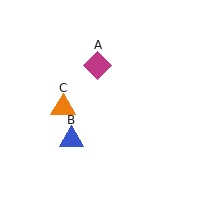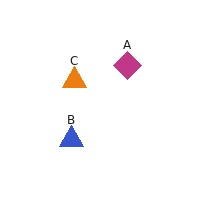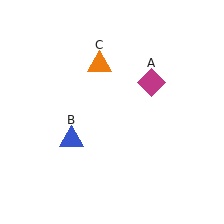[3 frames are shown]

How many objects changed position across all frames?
2 objects changed position: magenta diamond (object A), orange triangle (object C).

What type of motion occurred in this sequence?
The magenta diamond (object A), orange triangle (object C) rotated clockwise around the center of the scene.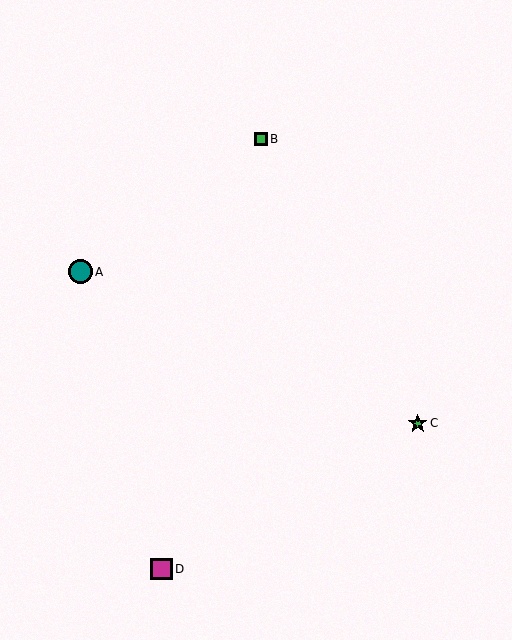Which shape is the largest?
The teal circle (labeled A) is the largest.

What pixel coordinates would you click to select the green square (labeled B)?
Click at (261, 139) to select the green square B.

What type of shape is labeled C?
Shape C is a green star.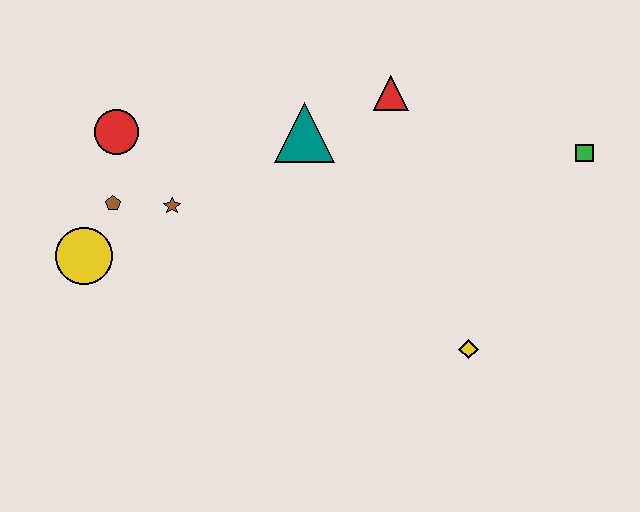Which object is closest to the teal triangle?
The red triangle is closest to the teal triangle.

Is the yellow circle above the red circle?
No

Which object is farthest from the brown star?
The green square is farthest from the brown star.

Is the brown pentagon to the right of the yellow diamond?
No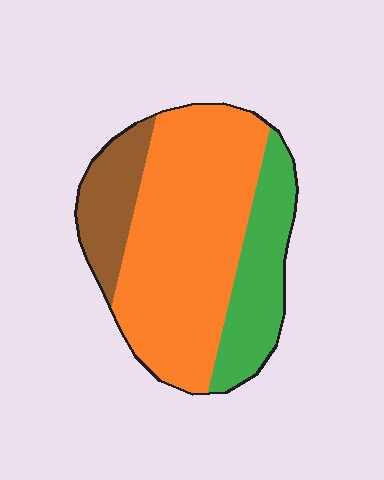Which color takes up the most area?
Orange, at roughly 60%.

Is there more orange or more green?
Orange.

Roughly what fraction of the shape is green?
Green covers 23% of the shape.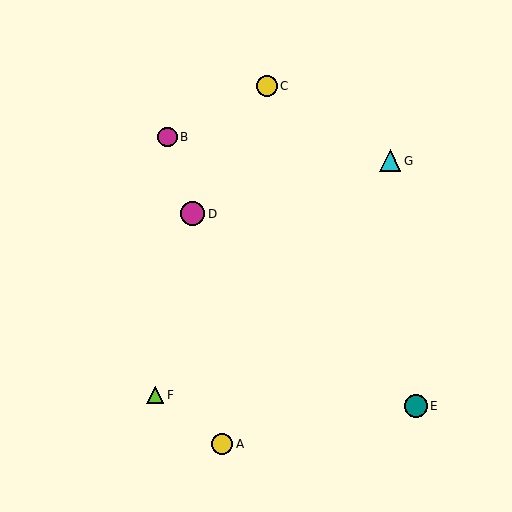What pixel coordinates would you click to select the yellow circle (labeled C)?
Click at (267, 86) to select the yellow circle C.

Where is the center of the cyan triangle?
The center of the cyan triangle is at (390, 161).